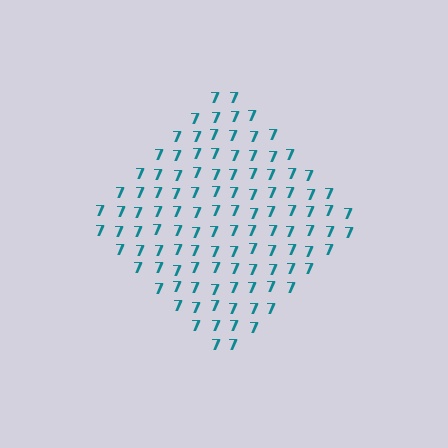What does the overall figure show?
The overall figure shows a diamond.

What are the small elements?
The small elements are digit 7's.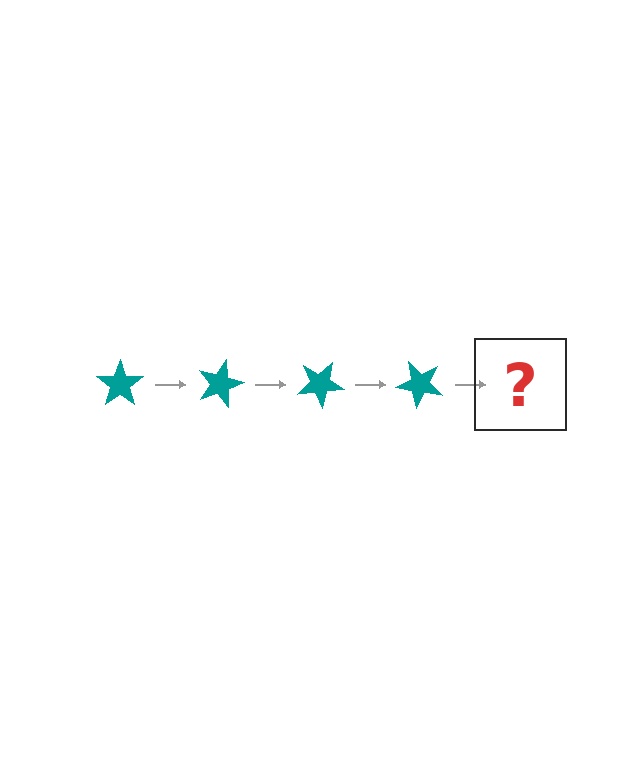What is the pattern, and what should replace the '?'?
The pattern is that the star rotates 15 degrees each step. The '?' should be a teal star rotated 60 degrees.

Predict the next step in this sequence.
The next step is a teal star rotated 60 degrees.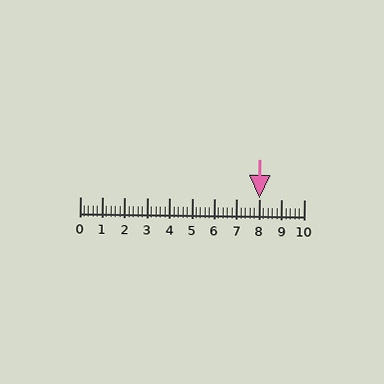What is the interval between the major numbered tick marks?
The major tick marks are spaced 1 units apart.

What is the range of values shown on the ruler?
The ruler shows values from 0 to 10.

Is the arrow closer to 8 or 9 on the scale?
The arrow is closer to 8.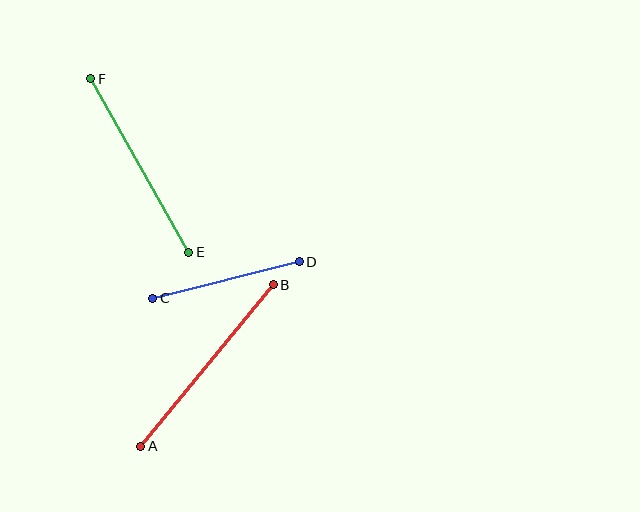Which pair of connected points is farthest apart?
Points A and B are farthest apart.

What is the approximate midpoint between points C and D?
The midpoint is at approximately (226, 280) pixels.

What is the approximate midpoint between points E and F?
The midpoint is at approximately (140, 166) pixels.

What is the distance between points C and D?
The distance is approximately 151 pixels.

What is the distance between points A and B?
The distance is approximately 209 pixels.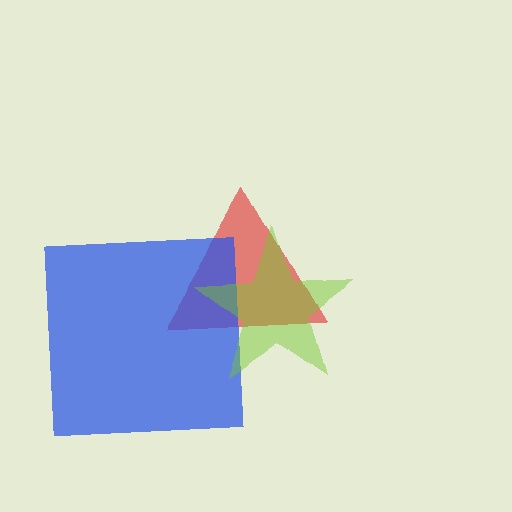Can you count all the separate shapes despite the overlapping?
Yes, there are 3 separate shapes.